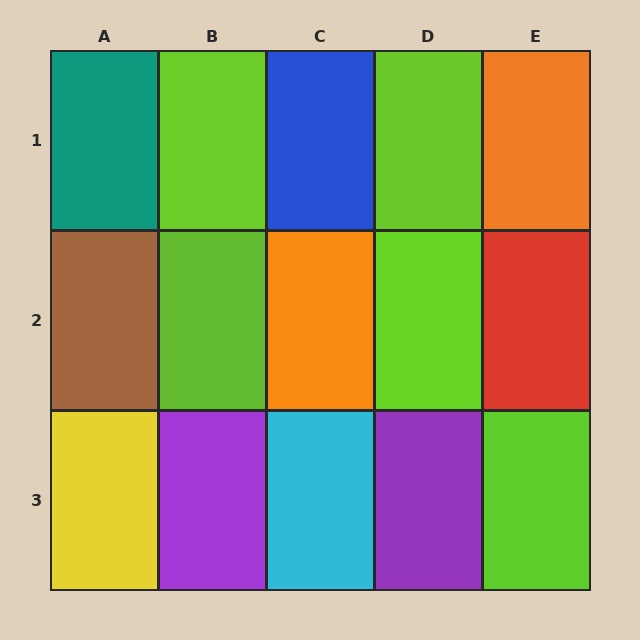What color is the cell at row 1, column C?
Blue.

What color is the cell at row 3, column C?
Cyan.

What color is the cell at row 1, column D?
Lime.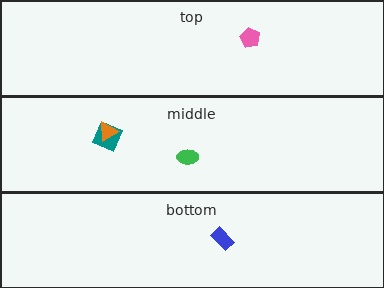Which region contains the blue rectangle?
The bottom region.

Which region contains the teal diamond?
The middle region.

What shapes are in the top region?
The pink pentagon.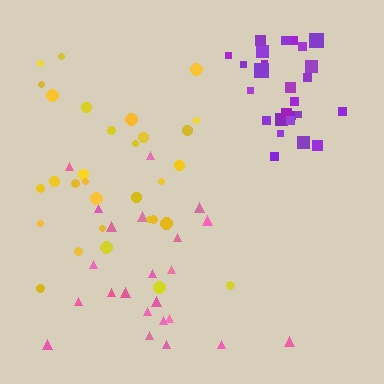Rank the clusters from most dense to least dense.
purple, yellow, pink.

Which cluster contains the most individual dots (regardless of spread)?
Yellow (31).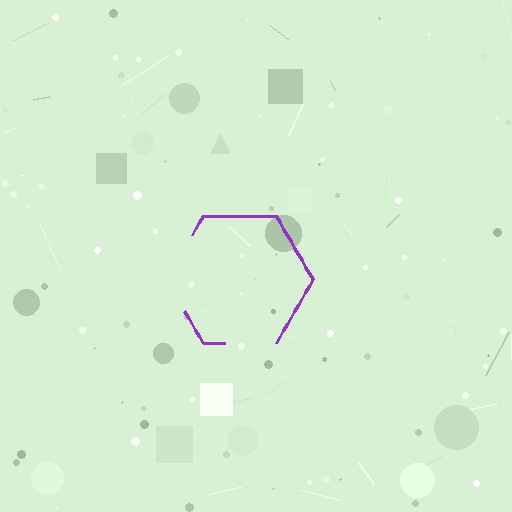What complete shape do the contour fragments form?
The contour fragments form a hexagon.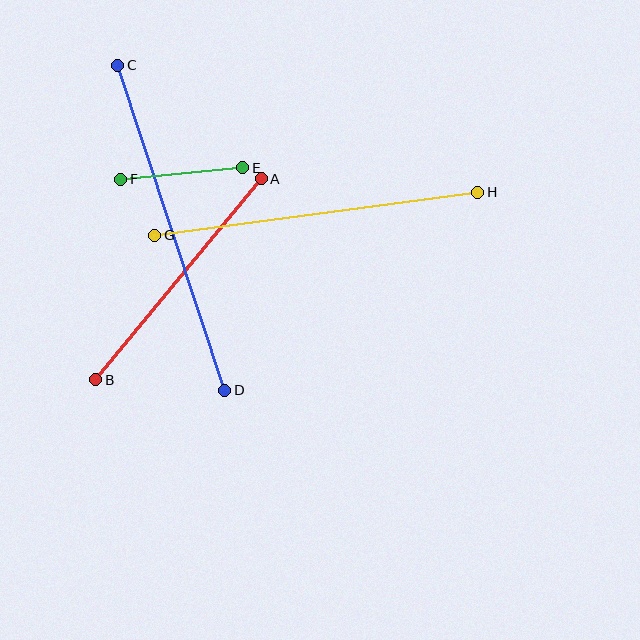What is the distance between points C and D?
The distance is approximately 342 pixels.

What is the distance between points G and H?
The distance is approximately 326 pixels.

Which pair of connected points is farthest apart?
Points C and D are farthest apart.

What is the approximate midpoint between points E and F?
The midpoint is at approximately (182, 173) pixels.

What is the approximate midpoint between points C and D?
The midpoint is at approximately (171, 228) pixels.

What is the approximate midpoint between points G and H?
The midpoint is at approximately (316, 214) pixels.